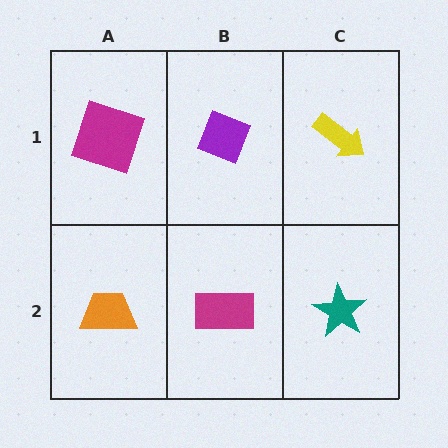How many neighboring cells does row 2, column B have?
3.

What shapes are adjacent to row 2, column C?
A yellow arrow (row 1, column C), a magenta rectangle (row 2, column B).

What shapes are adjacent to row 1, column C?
A teal star (row 2, column C), a purple diamond (row 1, column B).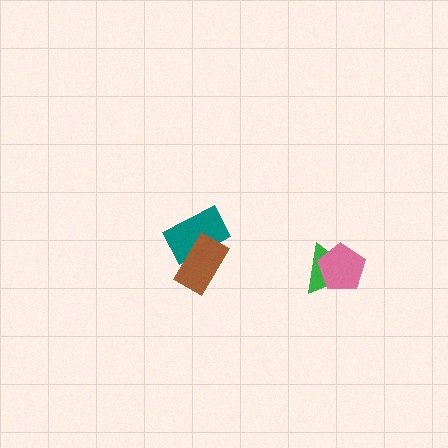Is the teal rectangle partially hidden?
Yes, it is partially covered by another shape.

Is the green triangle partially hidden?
Yes, it is partially covered by another shape.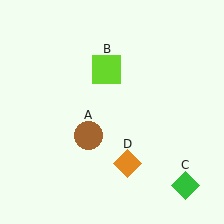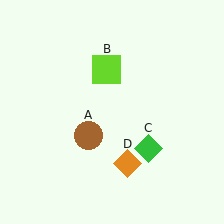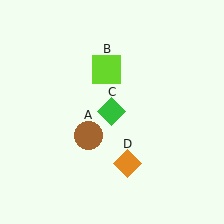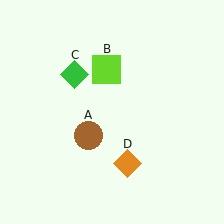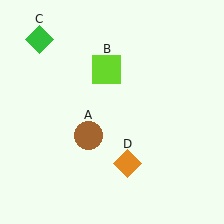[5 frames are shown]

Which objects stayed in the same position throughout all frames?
Brown circle (object A) and lime square (object B) and orange diamond (object D) remained stationary.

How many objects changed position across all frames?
1 object changed position: green diamond (object C).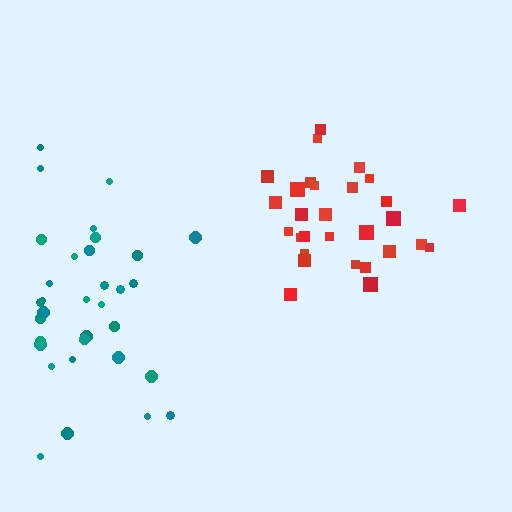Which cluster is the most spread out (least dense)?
Teal.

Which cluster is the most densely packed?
Red.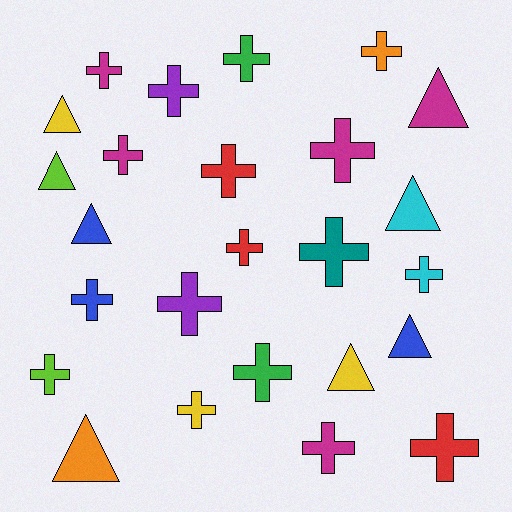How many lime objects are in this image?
There are 2 lime objects.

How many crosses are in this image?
There are 17 crosses.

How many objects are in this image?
There are 25 objects.